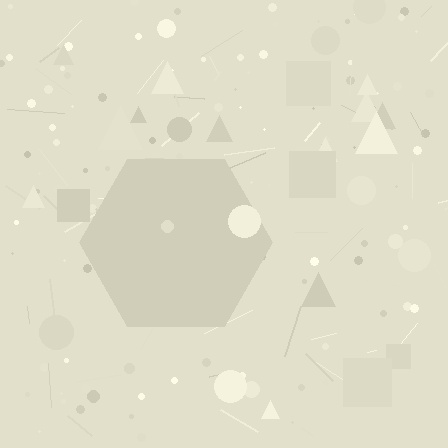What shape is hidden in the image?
A hexagon is hidden in the image.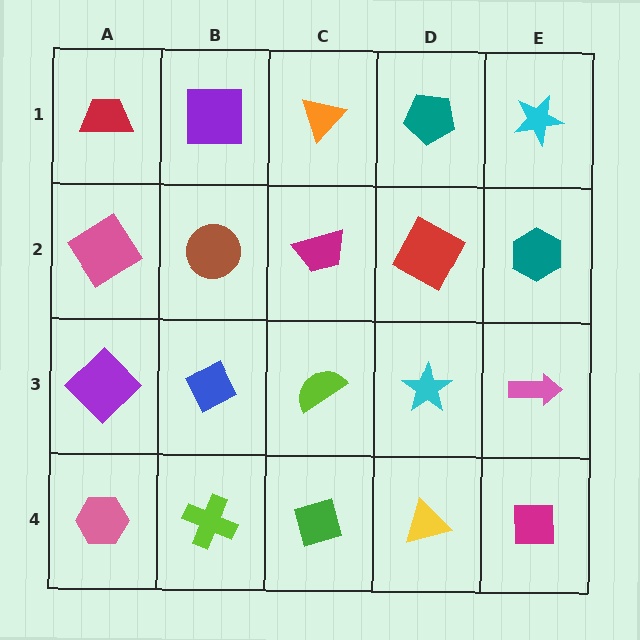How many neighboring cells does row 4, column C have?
3.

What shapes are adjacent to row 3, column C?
A magenta trapezoid (row 2, column C), a green diamond (row 4, column C), a blue diamond (row 3, column B), a cyan star (row 3, column D).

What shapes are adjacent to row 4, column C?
A lime semicircle (row 3, column C), a lime cross (row 4, column B), a yellow triangle (row 4, column D).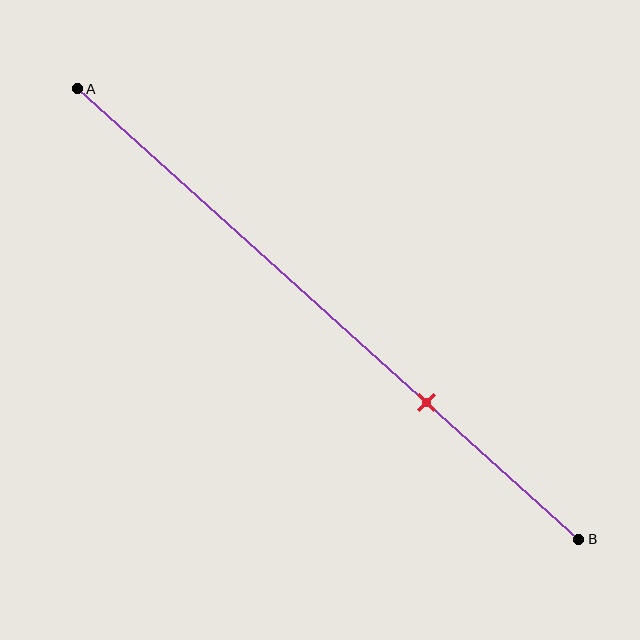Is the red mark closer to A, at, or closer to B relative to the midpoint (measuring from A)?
The red mark is closer to point B than the midpoint of segment AB.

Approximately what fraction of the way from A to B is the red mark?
The red mark is approximately 70% of the way from A to B.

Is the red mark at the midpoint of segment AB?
No, the mark is at about 70% from A, not at the 50% midpoint.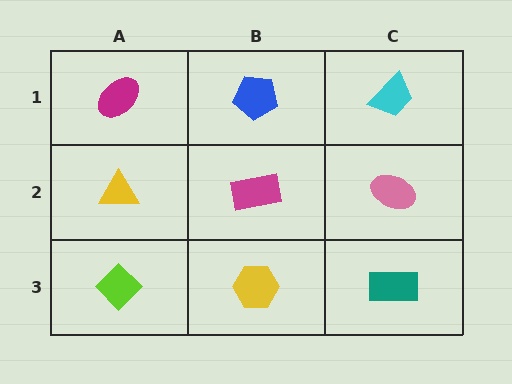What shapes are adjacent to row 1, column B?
A magenta rectangle (row 2, column B), a magenta ellipse (row 1, column A), a cyan trapezoid (row 1, column C).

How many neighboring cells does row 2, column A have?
3.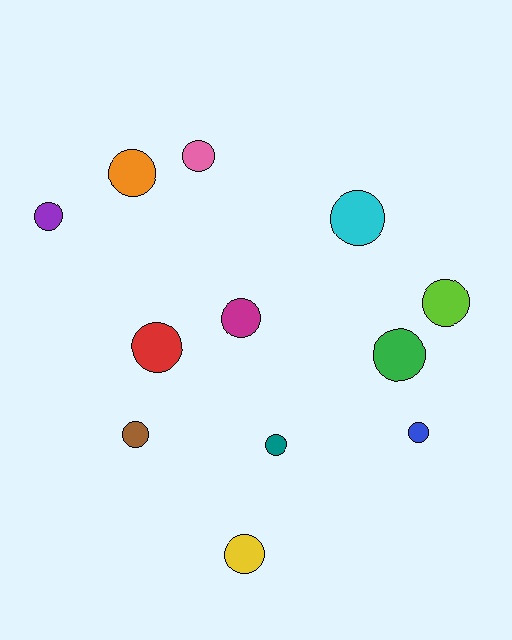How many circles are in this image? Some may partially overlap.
There are 12 circles.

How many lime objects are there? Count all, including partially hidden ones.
There is 1 lime object.